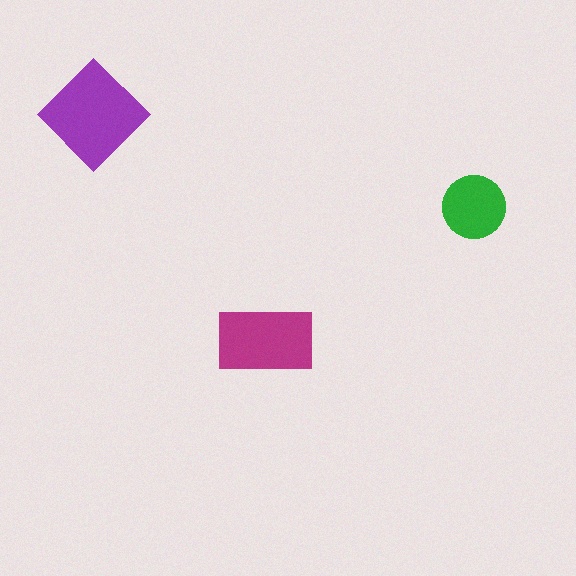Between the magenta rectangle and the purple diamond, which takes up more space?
The purple diamond.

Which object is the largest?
The purple diamond.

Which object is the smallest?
The green circle.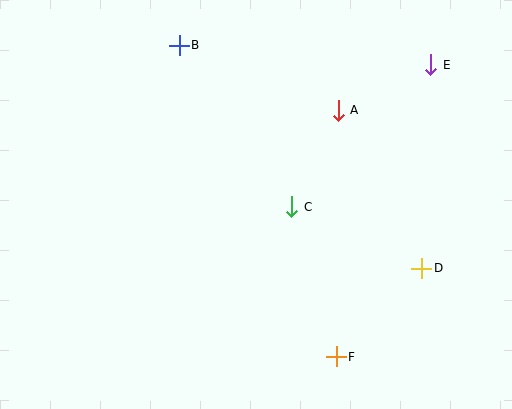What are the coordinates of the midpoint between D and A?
The midpoint between D and A is at (380, 189).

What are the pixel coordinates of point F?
Point F is at (336, 357).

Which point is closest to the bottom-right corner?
Point D is closest to the bottom-right corner.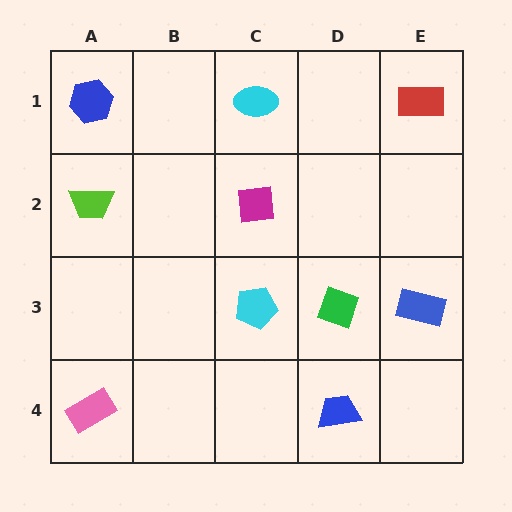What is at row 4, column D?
A blue trapezoid.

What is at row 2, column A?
A lime trapezoid.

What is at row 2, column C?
A magenta square.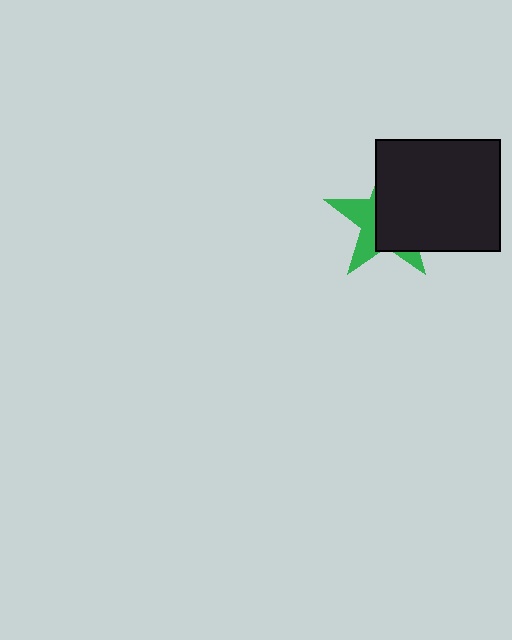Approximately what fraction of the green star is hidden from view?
Roughly 61% of the green star is hidden behind the black rectangle.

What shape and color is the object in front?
The object in front is a black rectangle.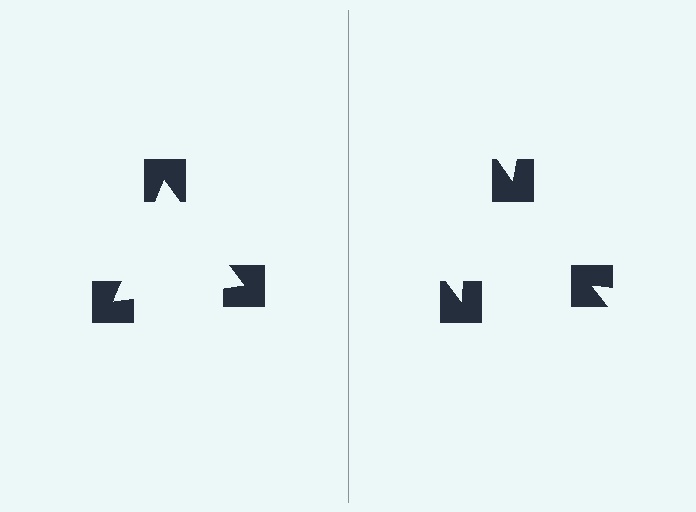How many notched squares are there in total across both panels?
6 — 3 on each side.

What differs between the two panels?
The notched squares are positioned identically on both sides; only the wedge orientations differ. On the left they align to a triangle; on the right they are misaligned.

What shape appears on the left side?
An illusory triangle.